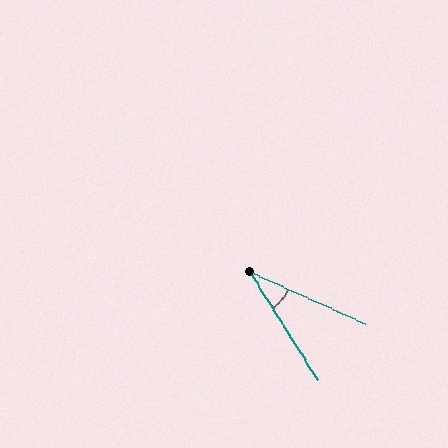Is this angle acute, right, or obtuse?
It is acute.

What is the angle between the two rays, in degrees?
Approximately 34 degrees.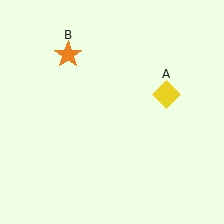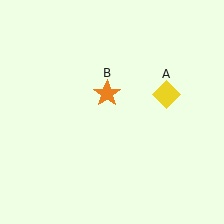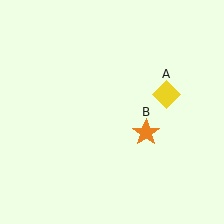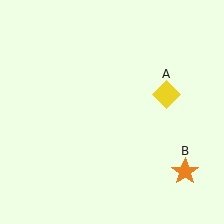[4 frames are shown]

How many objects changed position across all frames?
1 object changed position: orange star (object B).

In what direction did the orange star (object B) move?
The orange star (object B) moved down and to the right.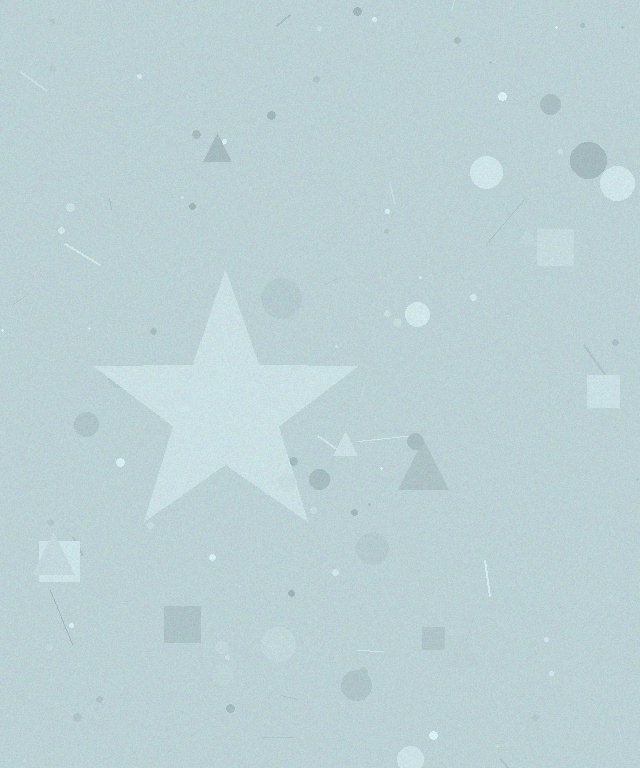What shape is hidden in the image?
A star is hidden in the image.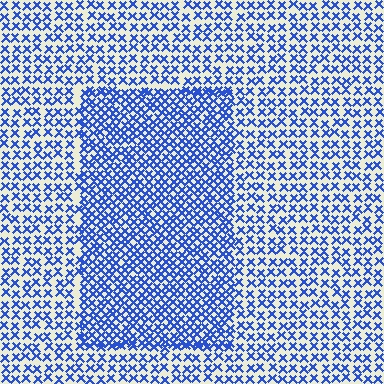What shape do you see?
I see a rectangle.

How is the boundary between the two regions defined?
The boundary is defined by a change in element density (approximately 1.7x ratio). All elements are the same color, size, and shape.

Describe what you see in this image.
The image contains small blue elements arranged at two different densities. A rectangle-shaped region is visible where the elements are more densely packed than the surrounding area.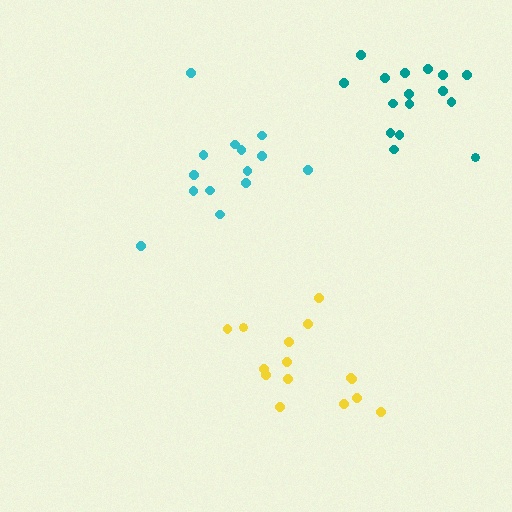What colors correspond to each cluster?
The clusters are colored: teal, cyan, yellow.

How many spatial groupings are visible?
There are 3 spatial groupings.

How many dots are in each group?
Group 1: 16 dots, Group 2: 14 dots, Group 3: 15 dots (45 total).